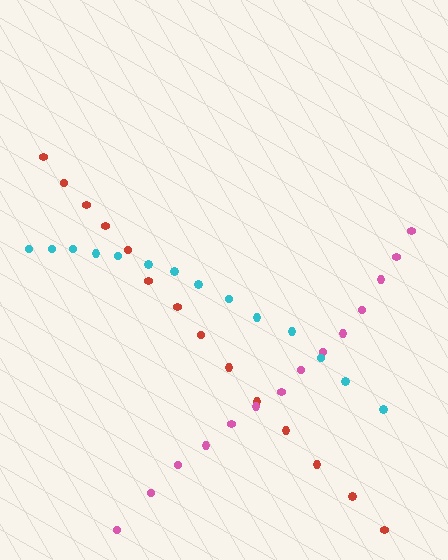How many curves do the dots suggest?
There are 3 distinct paths.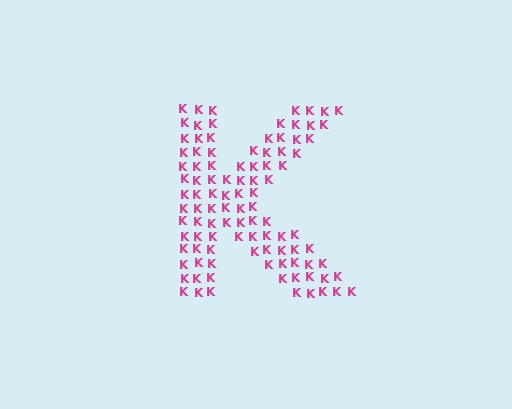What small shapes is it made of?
It is made of small letter K's.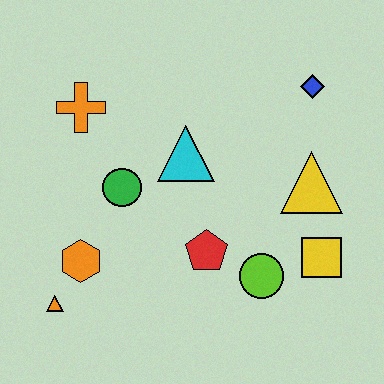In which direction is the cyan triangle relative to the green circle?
The cyan triangle is to the right of the green circle.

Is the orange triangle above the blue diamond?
No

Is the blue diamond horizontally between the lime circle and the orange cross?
No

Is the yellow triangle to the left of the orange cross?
No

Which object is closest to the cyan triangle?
The green circle is closest to the cyan triangle.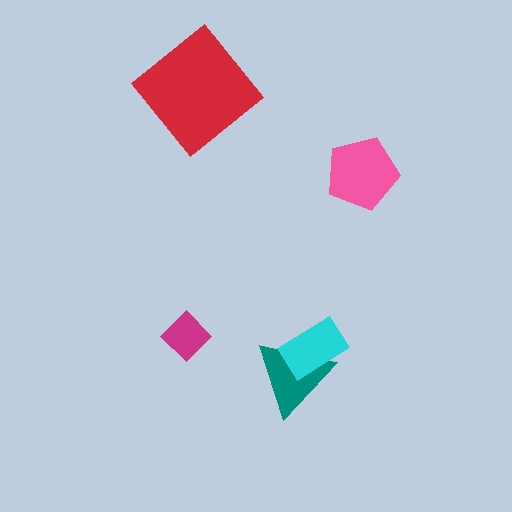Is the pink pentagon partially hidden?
No, no other shape covers it.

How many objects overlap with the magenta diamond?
0 objects overlap with the magenta diamond.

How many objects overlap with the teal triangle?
1 object overlaps with the teal triangle.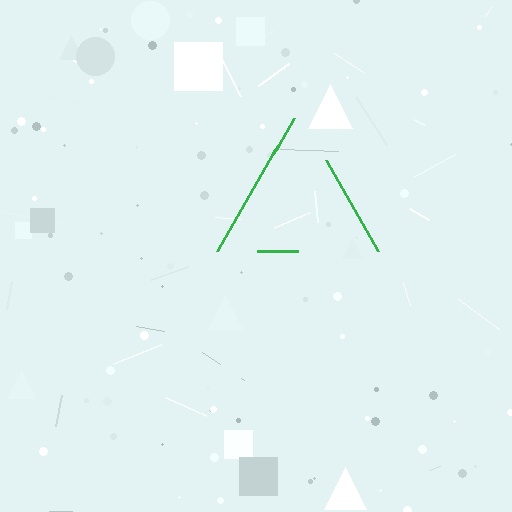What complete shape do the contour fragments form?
The contour fragments form a triangle.